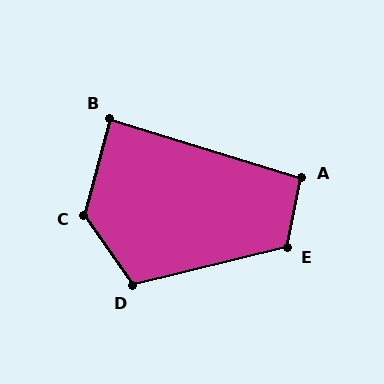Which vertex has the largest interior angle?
C, at approximately 131 degrees.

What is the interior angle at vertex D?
Approximately 111 degrees (obtuse).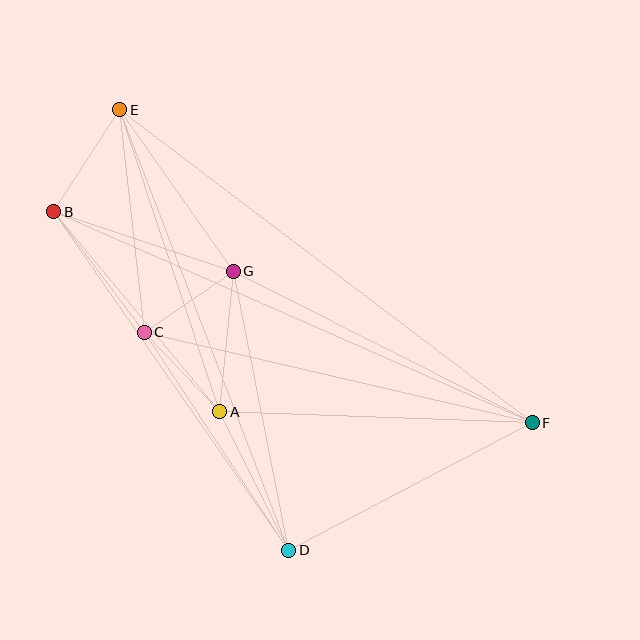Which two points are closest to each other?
Points C and G are closest to each other.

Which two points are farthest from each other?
Points B and F are farthest from each other.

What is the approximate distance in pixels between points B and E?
The distance between B and E is approximately 121 pixels.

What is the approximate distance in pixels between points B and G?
The distance between B and G is approximately 189 pixels.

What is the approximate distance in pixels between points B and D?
The distance between B and D is approximately 412 pixels.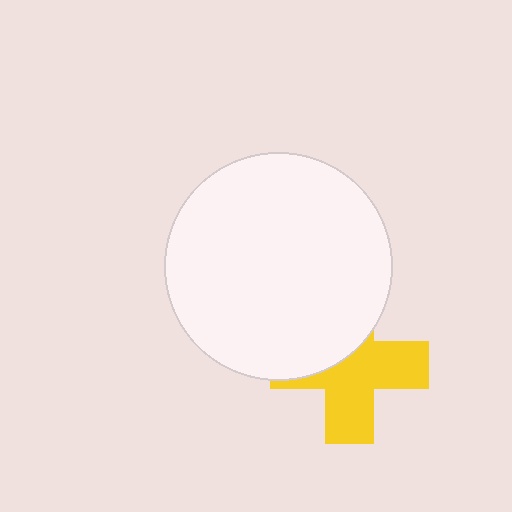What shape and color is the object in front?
The object in front is a white circle.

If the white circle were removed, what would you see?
You would see the complete yellow cross.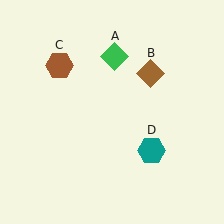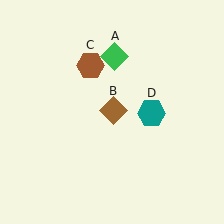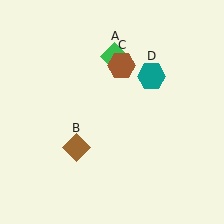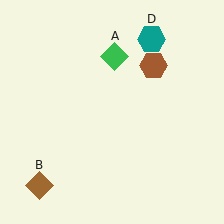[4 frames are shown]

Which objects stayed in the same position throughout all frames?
Green diamond (object A) remained stationary.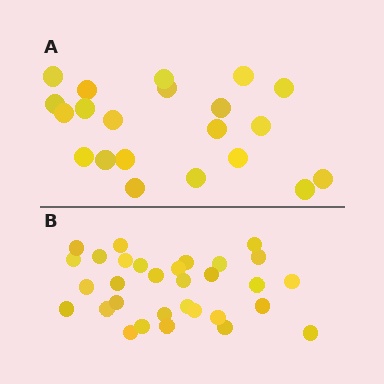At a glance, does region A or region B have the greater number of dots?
Region B (the bottom region) has more dots.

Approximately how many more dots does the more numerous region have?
Region B has roughly 10 or so more dots than region A.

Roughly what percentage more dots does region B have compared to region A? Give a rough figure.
About 50% more.